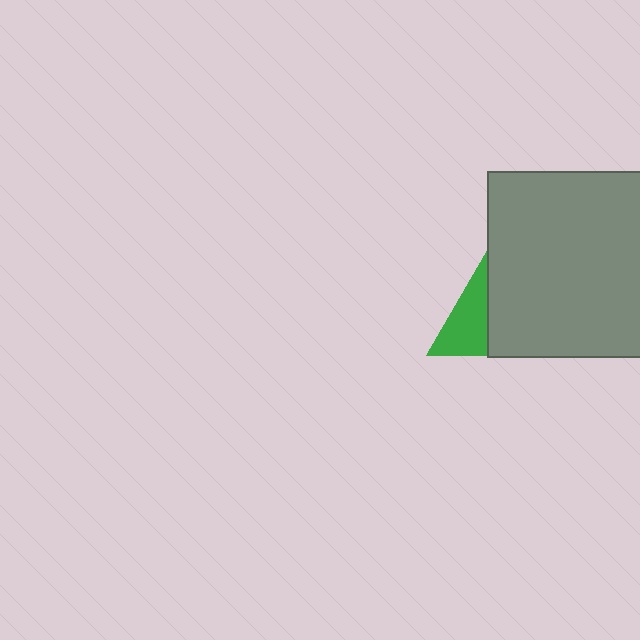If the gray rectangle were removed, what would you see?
You would see the complete green triangle.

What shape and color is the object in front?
The object in front is a gray rectangle.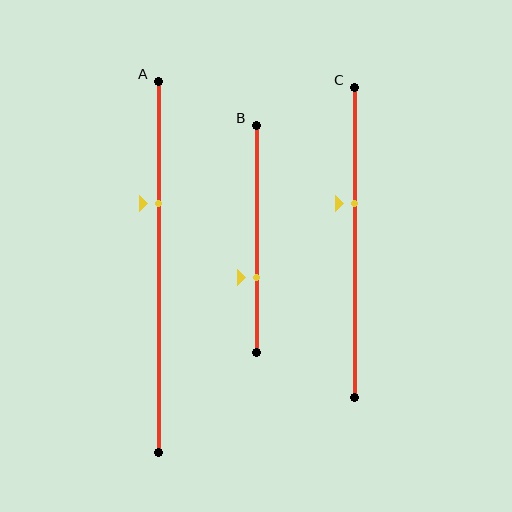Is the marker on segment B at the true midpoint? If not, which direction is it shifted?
No, the marker on segment B is shifted downward by about 17% of the segment length.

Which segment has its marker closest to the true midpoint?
Segment C has its marker closest to the true midpoint.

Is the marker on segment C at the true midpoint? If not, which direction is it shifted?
No, the marker on segment C is shifted upward by about 13% of the segment length.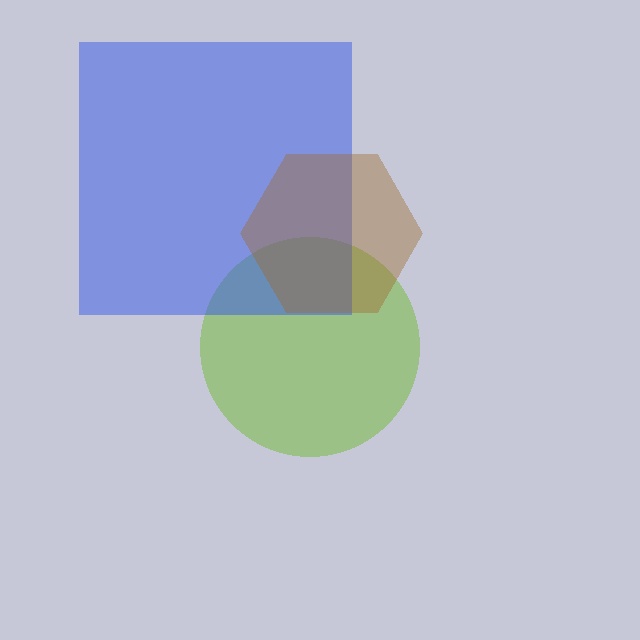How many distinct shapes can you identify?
There are 3 distinct shapes: a lime circle, a blue square, a brown hexagon.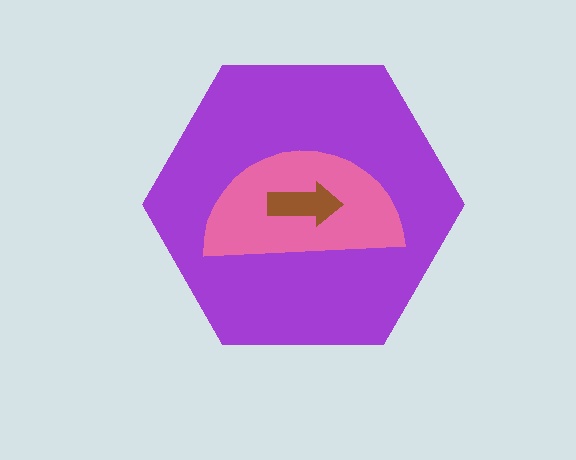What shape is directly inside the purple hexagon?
The pink semicircle.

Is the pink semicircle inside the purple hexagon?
Yes.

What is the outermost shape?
The purple hexagon.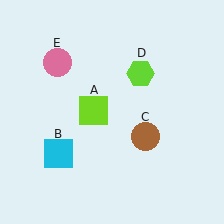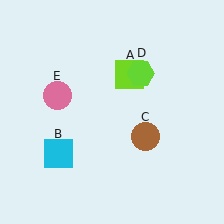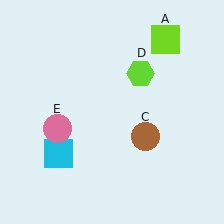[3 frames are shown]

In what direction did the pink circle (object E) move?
The pink circle (object E) moved down.